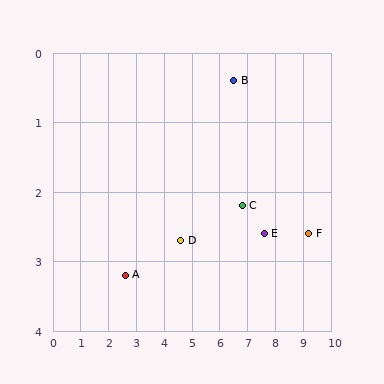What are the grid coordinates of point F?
Point F is at approximately (9.2, 2.6).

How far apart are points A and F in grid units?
Points A and F are about 6.6 grid units apart.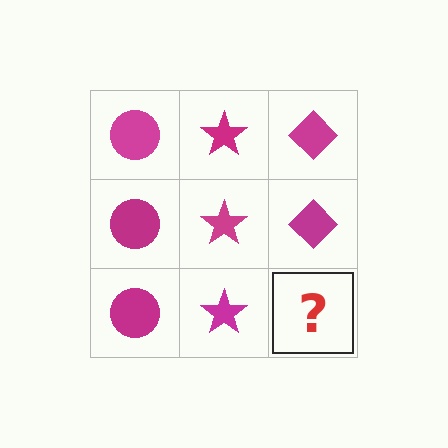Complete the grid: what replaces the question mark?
The question mark should be replaced with a magenta diamond.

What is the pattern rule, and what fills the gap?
The rule is that each column has a consistent shape. The gap should be filled with a magenta diamond.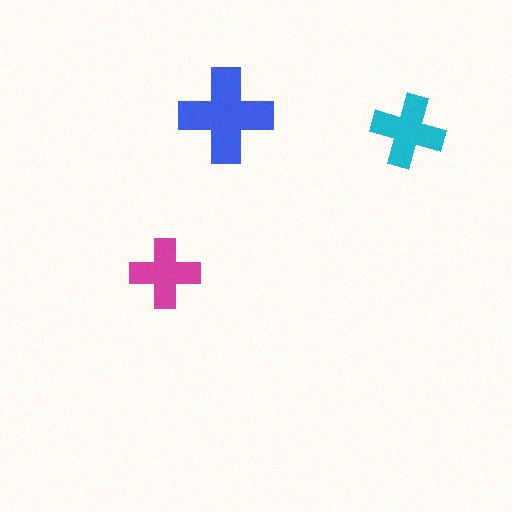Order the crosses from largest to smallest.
the blue one, the cyan one, the magenta one.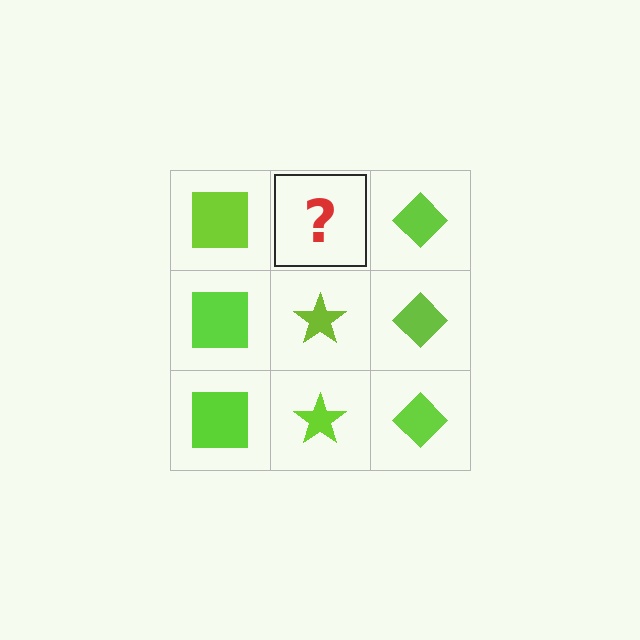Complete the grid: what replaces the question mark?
The question mark should be replaced with a lime star.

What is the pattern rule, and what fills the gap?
The rule is that each column has a consistent shape. The gap should be filled with a lime star.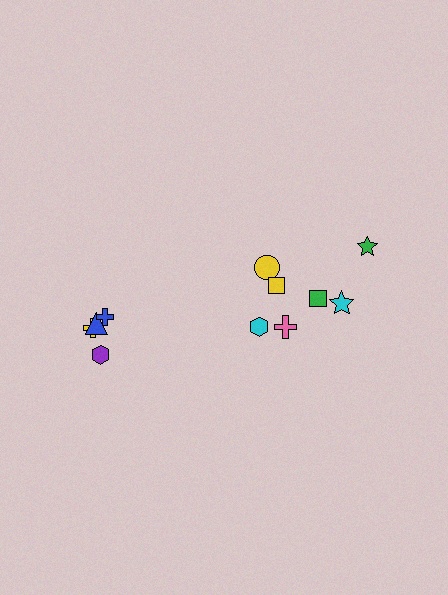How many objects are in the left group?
There are 4 objects.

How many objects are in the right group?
There are 7 objects.